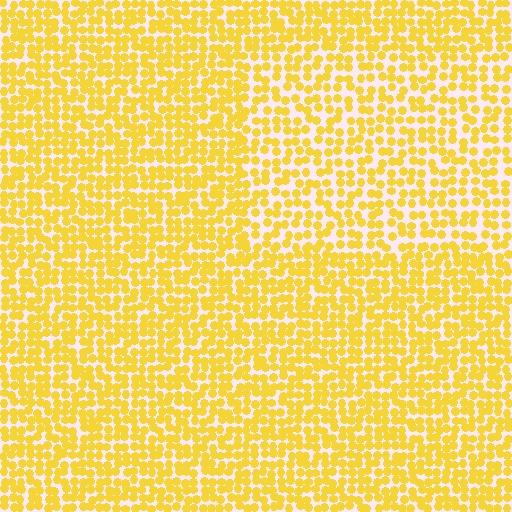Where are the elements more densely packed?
The elements are more densely packed outside the rectangle boundary.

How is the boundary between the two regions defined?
The boundary is defined by a change in element density (approximately 1.4x ratio). All elements are the same color, size, and shape.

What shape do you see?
I see a rectangle.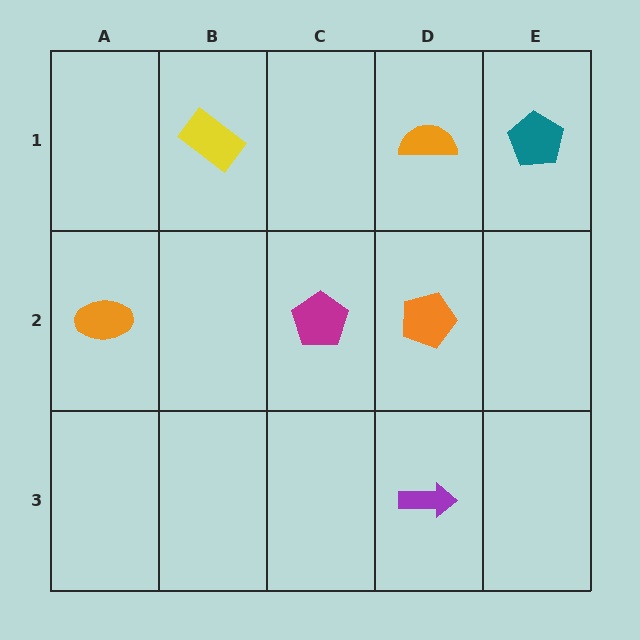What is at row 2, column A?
An orange ellipse.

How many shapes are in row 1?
3 shapes.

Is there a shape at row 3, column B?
No, that cell is empty.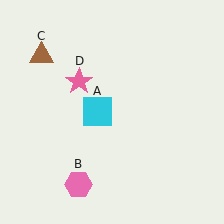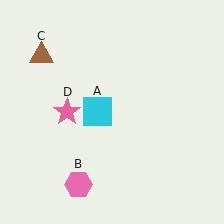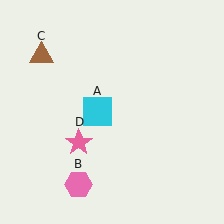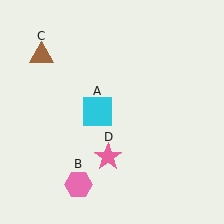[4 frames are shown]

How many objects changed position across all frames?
1 object changed position: pink star (object D).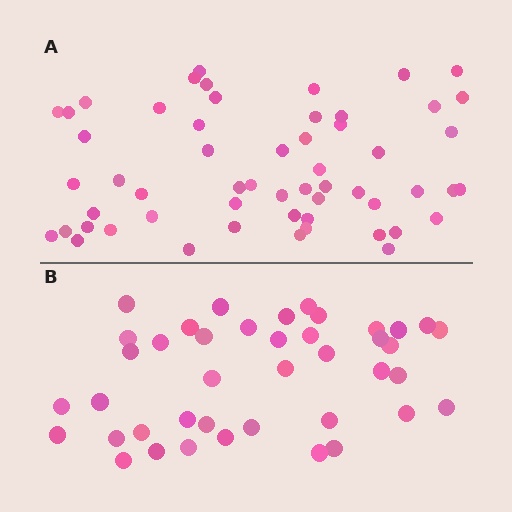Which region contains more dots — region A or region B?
Region A (the top region) has more dots.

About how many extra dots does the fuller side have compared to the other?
Region A has approximately 15 more dots than region B.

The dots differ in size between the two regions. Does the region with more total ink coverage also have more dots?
No. Region B has more total ink coverage because its dots are larger, but region A actually contains more individual dots. Total area can be misleading — the number of items is what matters here.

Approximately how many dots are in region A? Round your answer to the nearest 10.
About 60 dots. (The exact count is 56, which rounds to 60.)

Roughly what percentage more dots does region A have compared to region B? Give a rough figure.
About 35% more.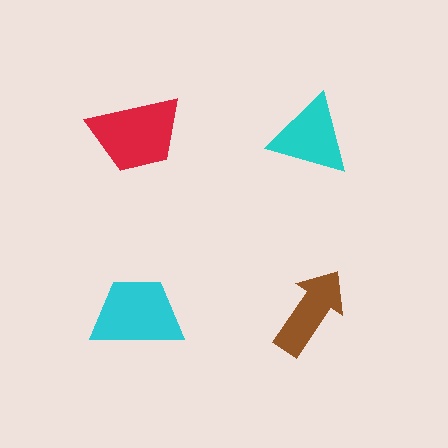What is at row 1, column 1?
A red trapezoid.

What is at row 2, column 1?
A cyan trapezoid.